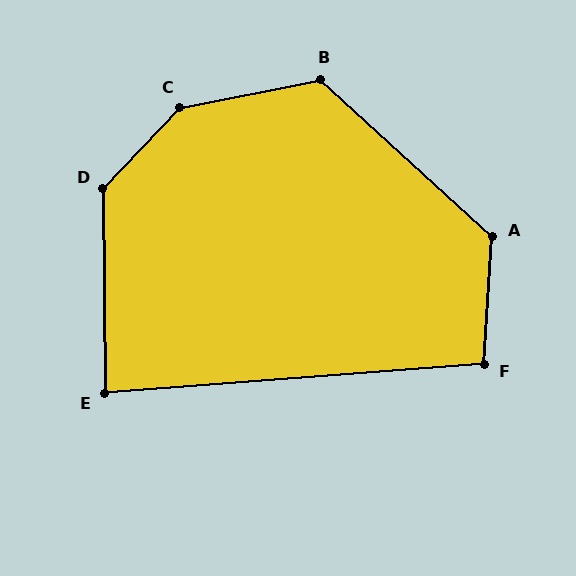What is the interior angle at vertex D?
Approximately 136 degrees (obtuse).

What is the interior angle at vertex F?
Approximately 98 degrees (obtuse).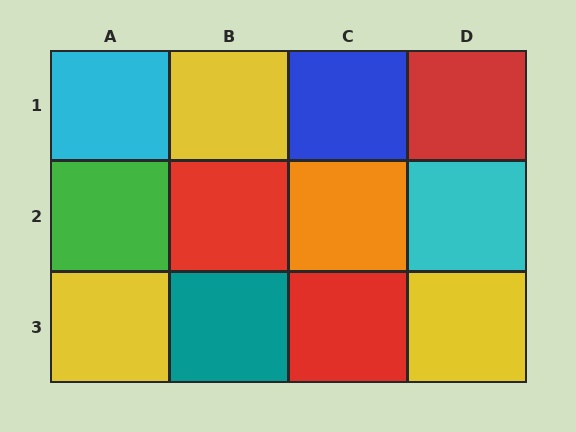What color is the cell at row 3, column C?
Red.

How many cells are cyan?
2 cells are cyan.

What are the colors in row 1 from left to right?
Cyan, yellow, blue, red.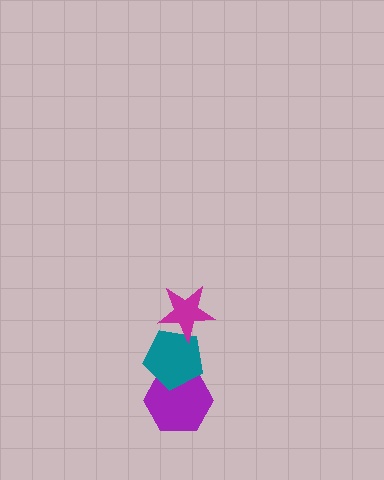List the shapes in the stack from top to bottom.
From top to bottom: the magenta star, the teal pentagon, the purple hexagon.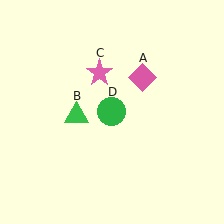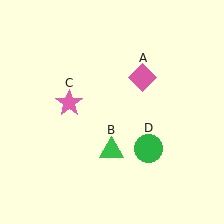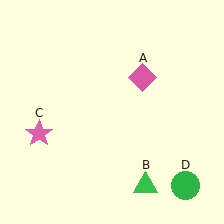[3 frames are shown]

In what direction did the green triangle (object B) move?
The green triangle (object B) moved down and to the right.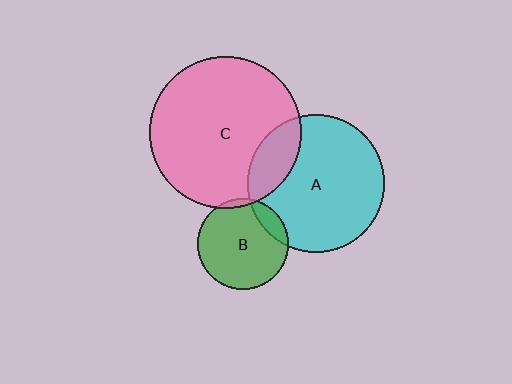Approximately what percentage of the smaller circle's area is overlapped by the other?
Approximately 20%.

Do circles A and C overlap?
Yes.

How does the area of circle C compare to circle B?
Approximately 2.8 times.